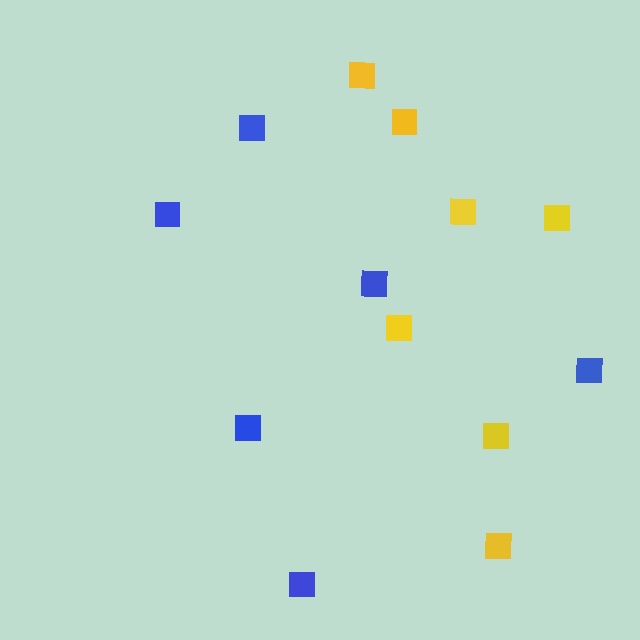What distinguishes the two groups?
There are 2 groups: one group of yellow squares (7) and one group of blue squares (6).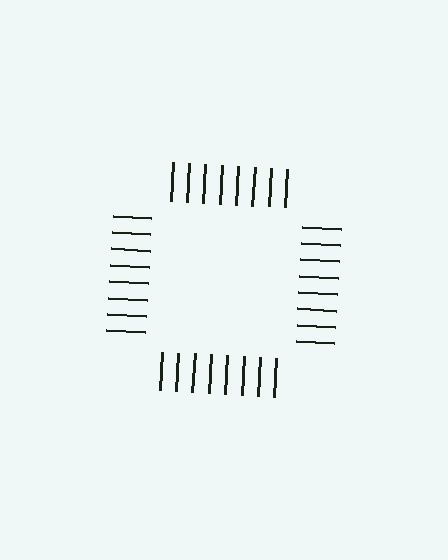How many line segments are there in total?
32 — 8 along each of the 4 edges.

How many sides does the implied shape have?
4 sides — the line-ends trace a square.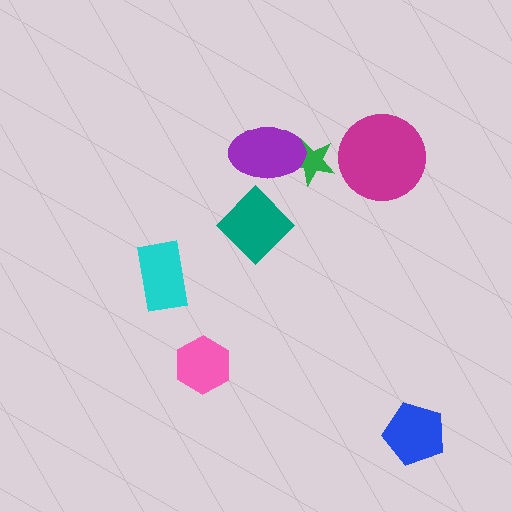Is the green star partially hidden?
Yes, it is partially covered by another shape.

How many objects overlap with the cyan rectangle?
0 objects overlap with the cyan rectangle.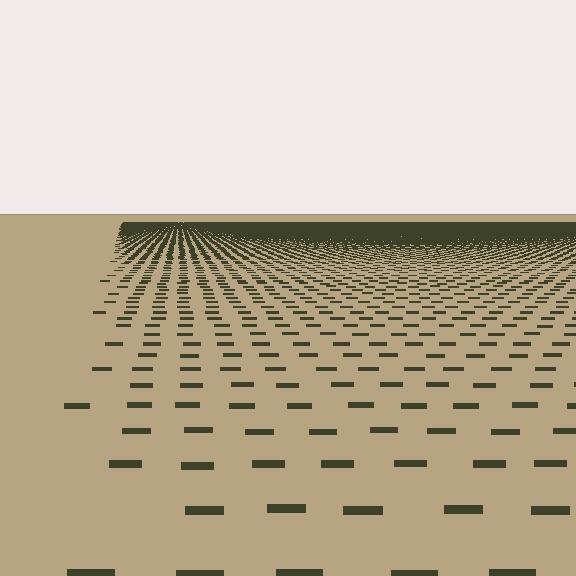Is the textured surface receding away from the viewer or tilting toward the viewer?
The surface is receding away from the viewer. Texture elements get smaller and denser toward the top.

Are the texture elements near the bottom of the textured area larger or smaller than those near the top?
Larger. Near the bottom, elements are closer to the viewer and appear at a bigger on-screen size.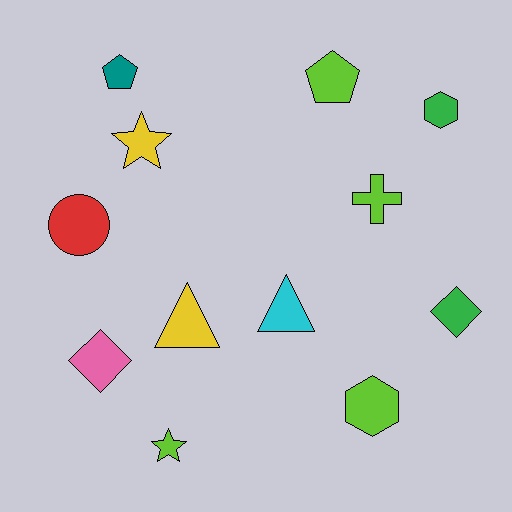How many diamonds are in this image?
There are 2 diamonds.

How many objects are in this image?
There are 12 objects.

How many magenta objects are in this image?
There are no magenta objects.